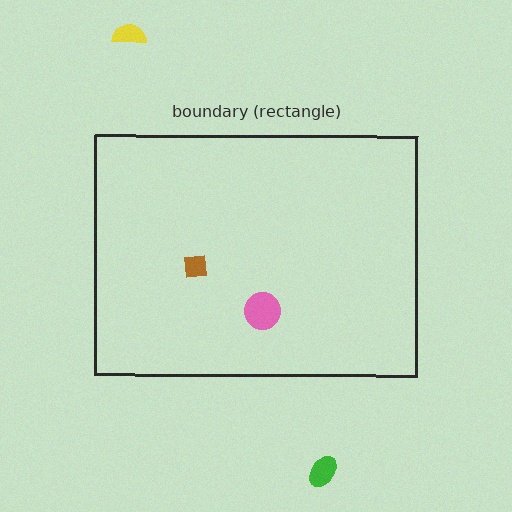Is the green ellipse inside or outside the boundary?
Outside.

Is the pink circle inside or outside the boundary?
Inside.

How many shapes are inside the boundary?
2 inside, 2 outside.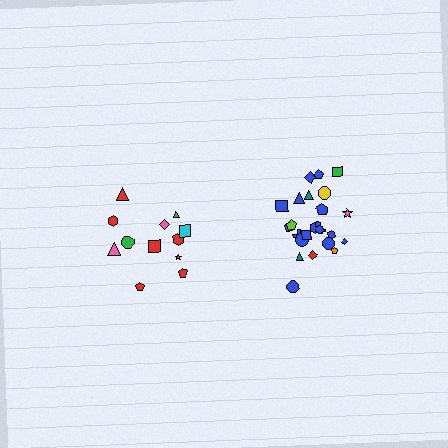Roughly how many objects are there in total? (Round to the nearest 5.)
Roughly 35 objects in total.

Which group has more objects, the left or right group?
The right group.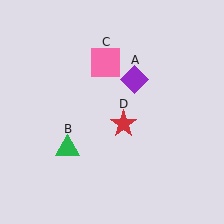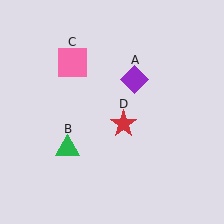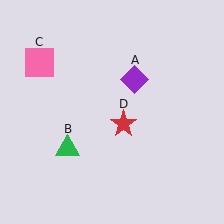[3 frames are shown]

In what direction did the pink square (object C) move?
The pink square (object C) moved left.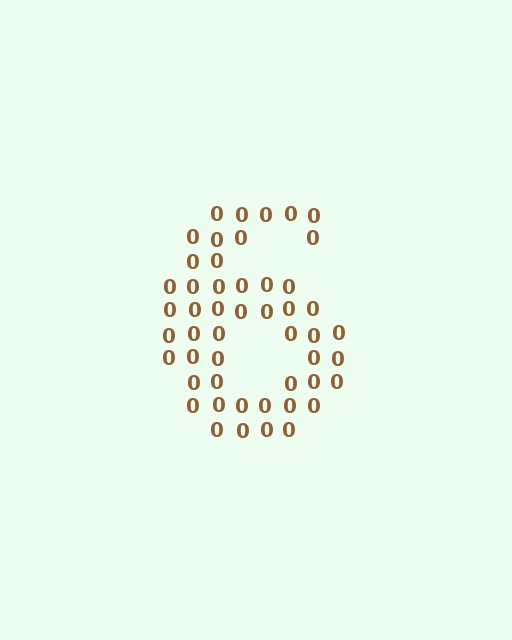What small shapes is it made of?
It is made of small digit 0's.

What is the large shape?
The large shape is the digit 6.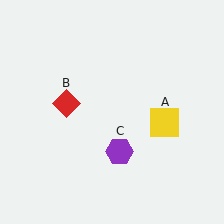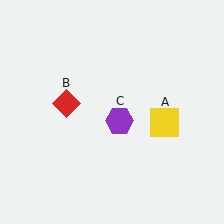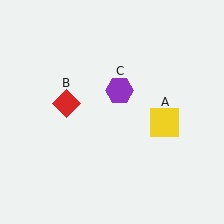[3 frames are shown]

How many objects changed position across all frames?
1 object changed position: purple hexagon (object C).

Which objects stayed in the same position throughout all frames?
Yellow square (object A) and red diamond (object B) remained stationary.